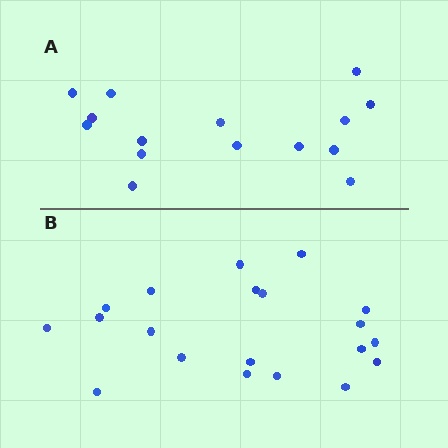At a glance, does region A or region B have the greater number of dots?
Region B (the bottom region) has more dots.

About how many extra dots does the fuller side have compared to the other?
Region B has about 5 more dots than region A.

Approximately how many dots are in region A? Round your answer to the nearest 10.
About 20 dots. (The exact count is 15, which rounds to 20.)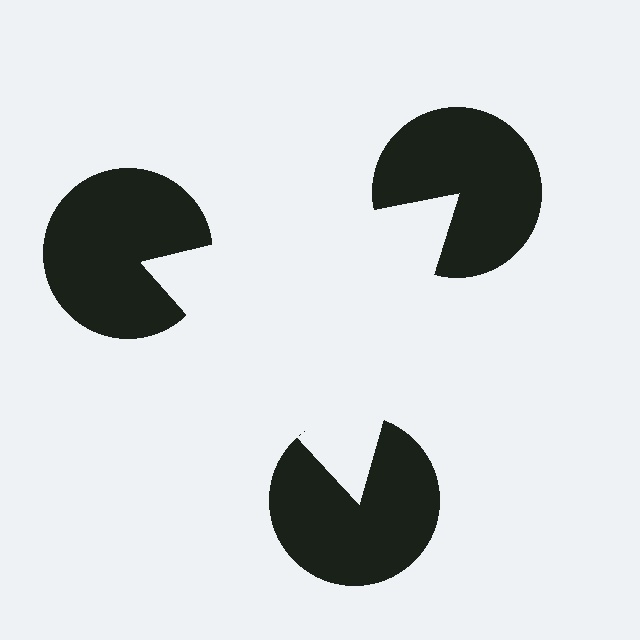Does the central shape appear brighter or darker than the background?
It typically appears slightly brighter than the background, even though no actual brightness change is drawn.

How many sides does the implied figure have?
3 sides.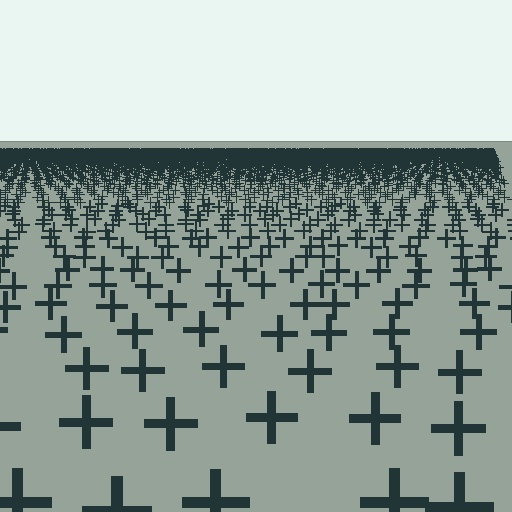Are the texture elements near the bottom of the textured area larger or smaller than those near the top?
Larger. Near the bottom, elements are closer to the viewer and appear at a bigger on-screen size.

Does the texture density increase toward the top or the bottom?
Density increases toward the top.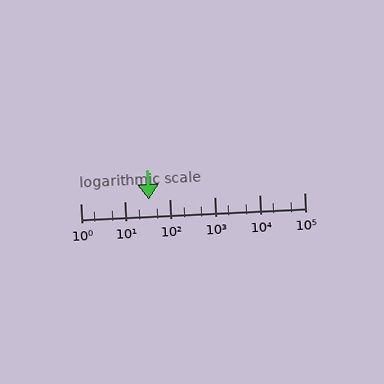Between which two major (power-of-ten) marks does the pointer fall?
The pointer is between 10 and 100.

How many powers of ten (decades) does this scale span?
The scale spans 5 decades, from 1 to 100000.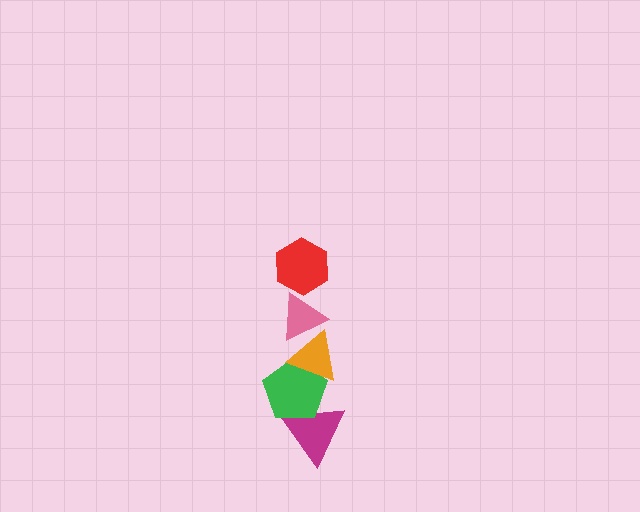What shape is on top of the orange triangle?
The pink triangle is on top of the orange triangle.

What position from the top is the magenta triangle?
The magenta triangle is 5th from the top.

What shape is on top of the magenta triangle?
The green pentagon is on top of the magenta triangle.